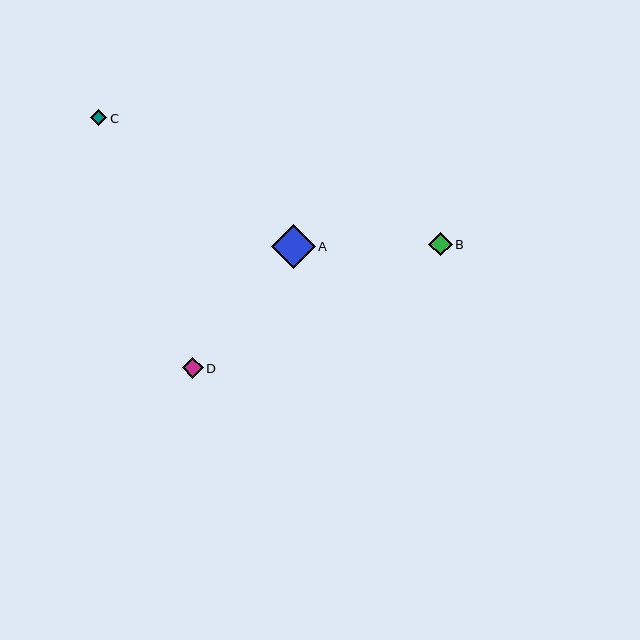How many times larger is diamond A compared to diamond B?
Diamond A is approximately 1.9 times the size of diamond B.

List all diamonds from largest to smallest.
From largest to smallest: A, B, D, C.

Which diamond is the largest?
Diamond A is the largest with a size of approximately 44 pixels.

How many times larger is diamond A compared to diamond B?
Diamond A is approximately 1.9 times the size of diamond B.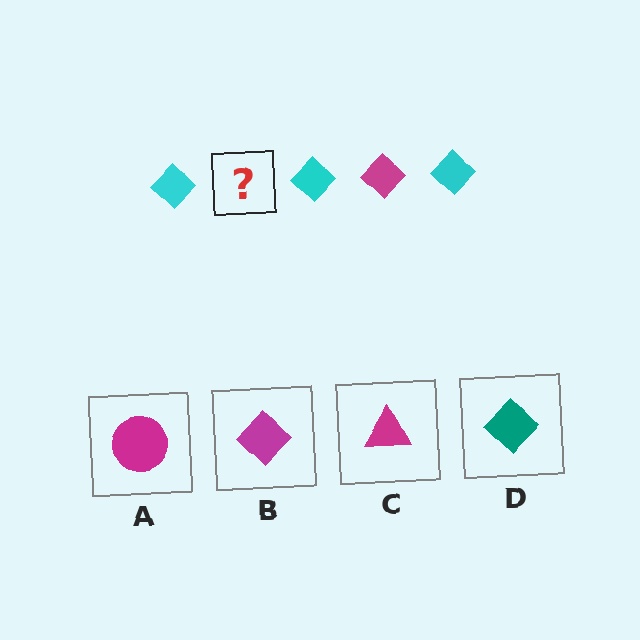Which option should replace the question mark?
Option B.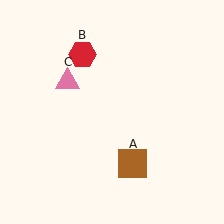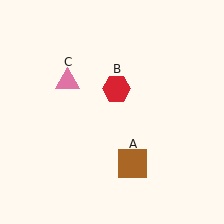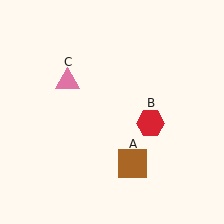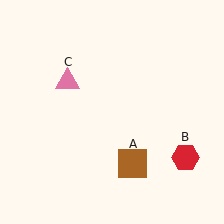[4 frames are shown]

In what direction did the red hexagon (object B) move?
The red hexagon (object B) moved down and to the right.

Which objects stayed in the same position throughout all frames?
Brown square (object A) and pink triangle (object C) remained stationary.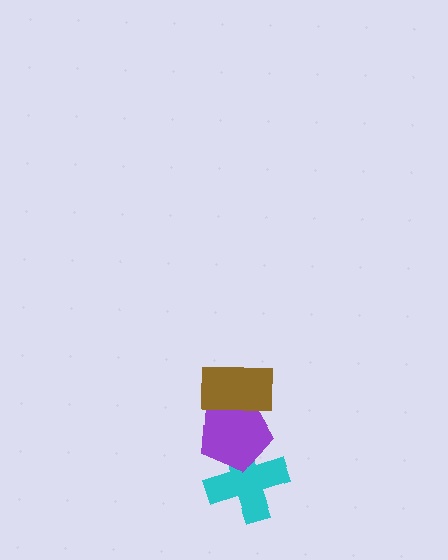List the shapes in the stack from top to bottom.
From top to bottom: the brown rectangle, the purple pentagon, the cyan cross.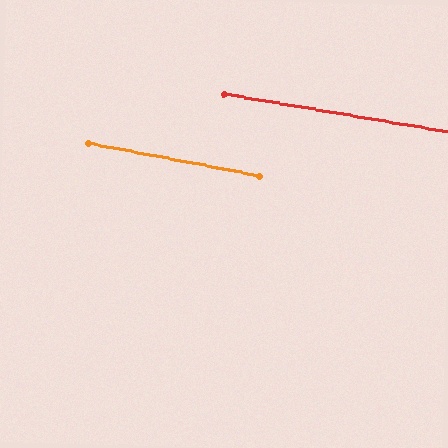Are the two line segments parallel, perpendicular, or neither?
Parallel — their directions differ by only 1.3°.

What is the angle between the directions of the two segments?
Approximately 1 degree.